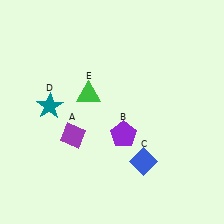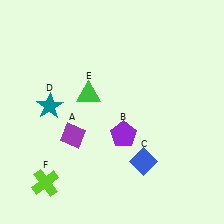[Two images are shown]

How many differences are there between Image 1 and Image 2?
There is 1 difference between the two images.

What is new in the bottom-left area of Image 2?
A lime cross (F) was added in the bottom-left area of Image 2.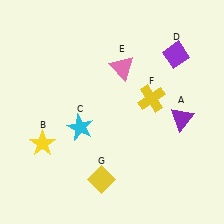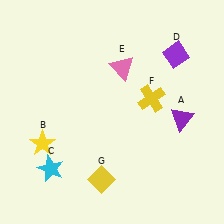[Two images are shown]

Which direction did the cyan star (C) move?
The cyan star (C) moved down.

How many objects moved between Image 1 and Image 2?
1 object moved between the two images.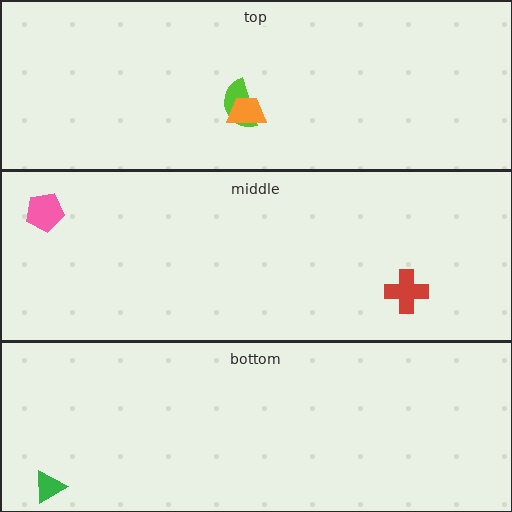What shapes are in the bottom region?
The green triangle.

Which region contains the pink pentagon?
The middle region.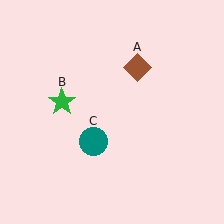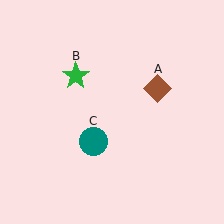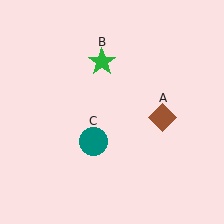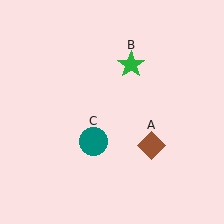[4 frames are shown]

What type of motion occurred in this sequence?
The brown diamond (object A), green star (object B) rotated clockwise around the center of the scene.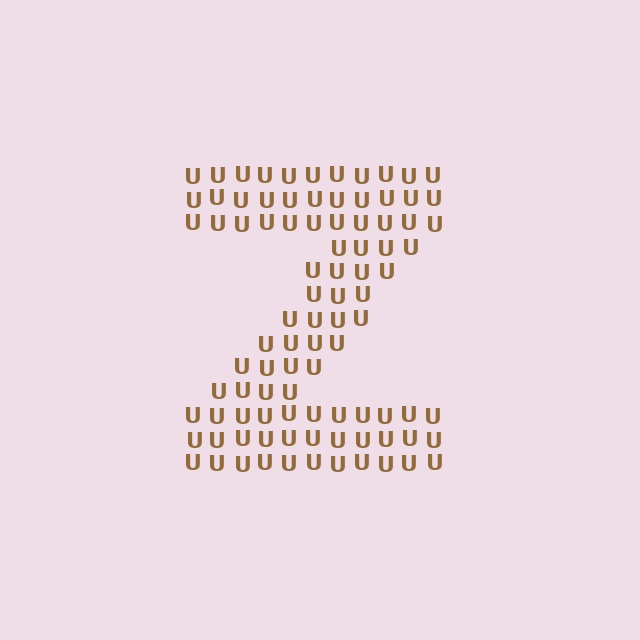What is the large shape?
The large shape is the letter Z.